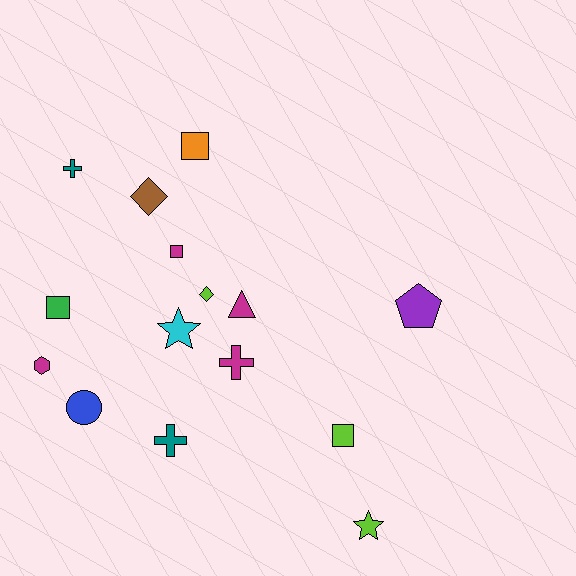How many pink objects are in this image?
There are no pink objects.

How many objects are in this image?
There are 15 objects.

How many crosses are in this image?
There are 3 crosses.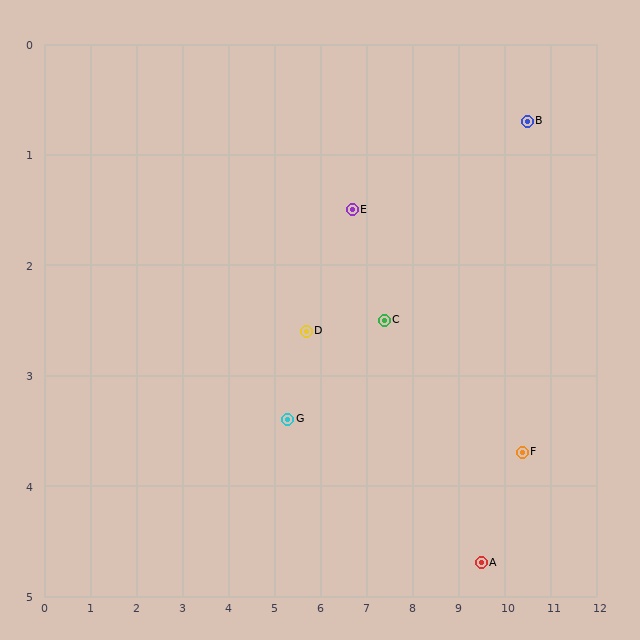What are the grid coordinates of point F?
Point F is at approximately (10.4, 3.7).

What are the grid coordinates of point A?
Point A is at approximately (9.5, 4.7).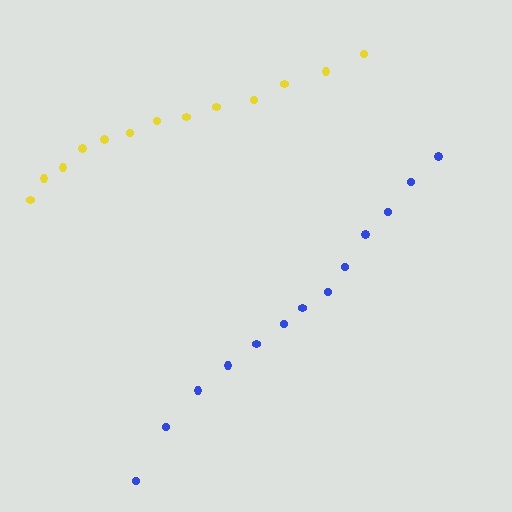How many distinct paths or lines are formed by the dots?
There are 2 distinct paths.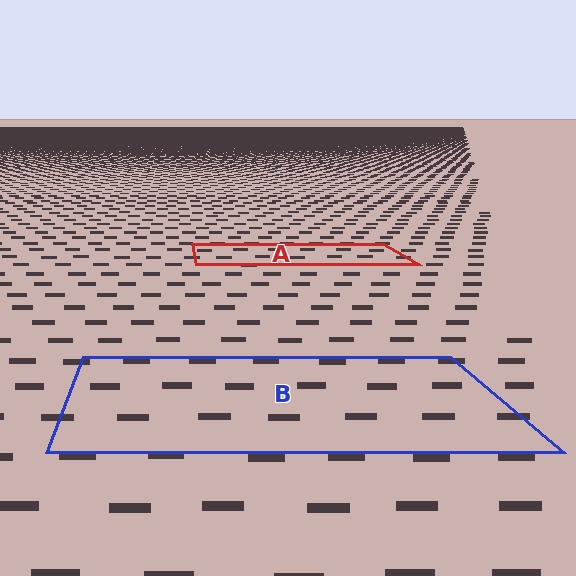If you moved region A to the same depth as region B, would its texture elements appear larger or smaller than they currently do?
They would appear larger. At a closer depth, the same texture elements are projected at a bigger on-screen size.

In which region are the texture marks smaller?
The texture marks are smaller in region A, because it is farther away.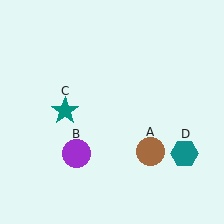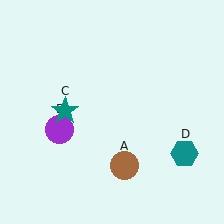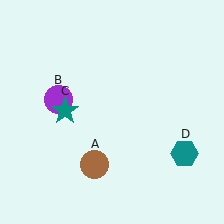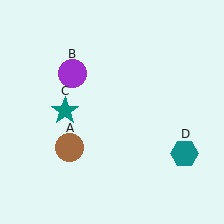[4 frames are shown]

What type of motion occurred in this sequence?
The brown circle (object A), purple circle (object B) rotated clockwise around the center of the scene.